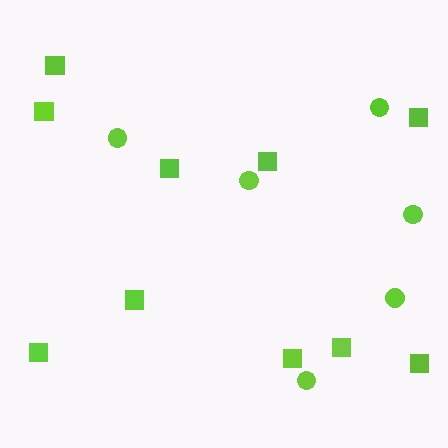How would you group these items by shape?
There are 2 groups: one group of squares (10) and one group of circles (6).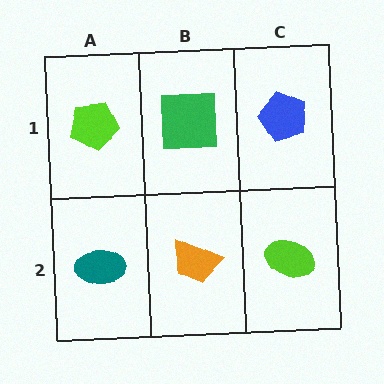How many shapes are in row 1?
3 shapes.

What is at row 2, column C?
A lime ellipse.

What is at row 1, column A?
A lime pentagon.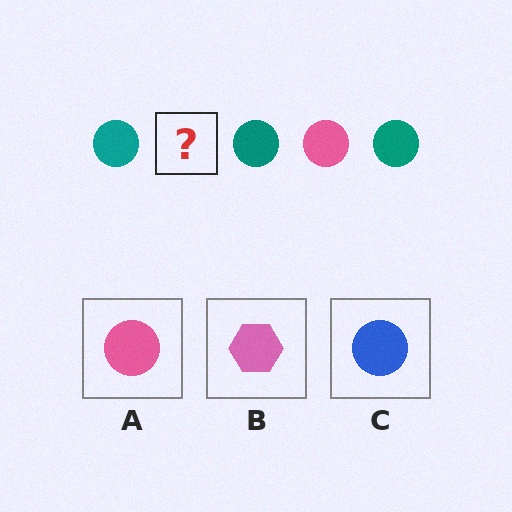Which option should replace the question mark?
Option A.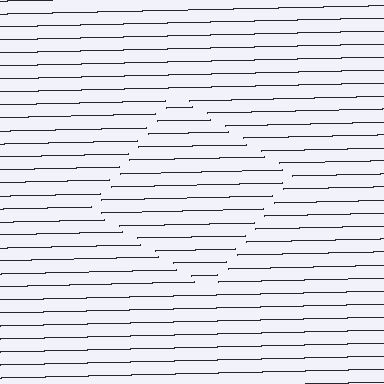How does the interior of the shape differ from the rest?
The interior of the shape contains the same grating, shifted by half a period — the contour is defined by the phase discontinuity where line-ends from the inner and outer gratings abut.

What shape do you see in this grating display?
An illusory square. The interior of the shape contains the same grating, shifted by half a period — the contour is defined by the phase discontinuity where line-ends from the inner and outer gratings abut.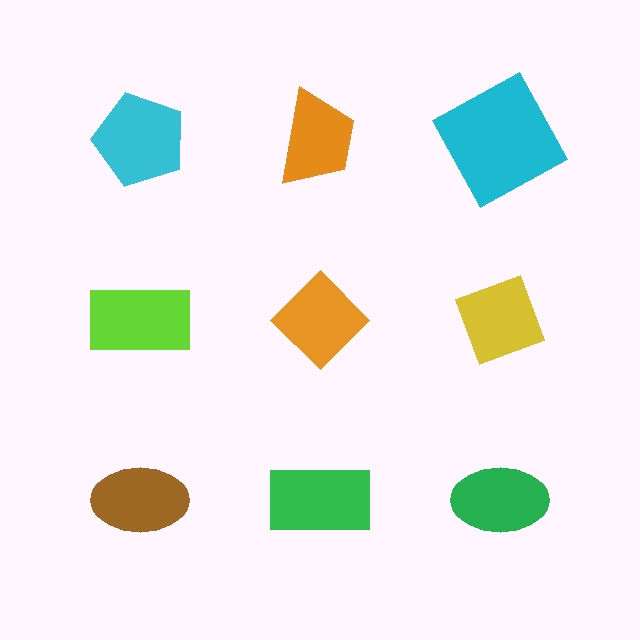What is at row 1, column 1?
A cyan pentagon.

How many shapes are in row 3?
3 shapes.